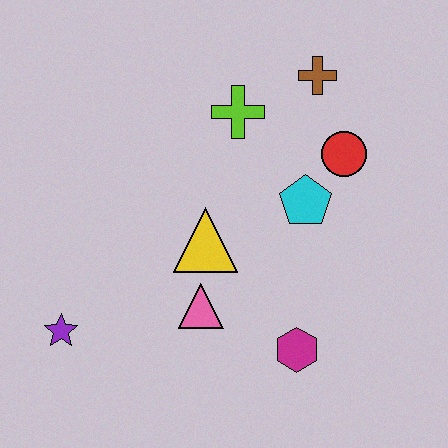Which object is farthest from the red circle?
The purple star is farthest from the red circle.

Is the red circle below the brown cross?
Yes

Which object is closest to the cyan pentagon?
The red circle is closest to the cyan pentagon.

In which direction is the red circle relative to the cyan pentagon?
The red circle is above the cyan pentagon.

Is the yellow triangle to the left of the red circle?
Yes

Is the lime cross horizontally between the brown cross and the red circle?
No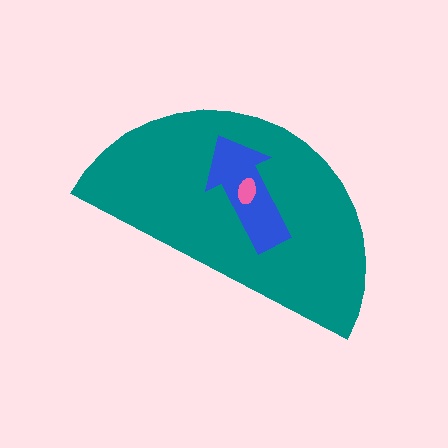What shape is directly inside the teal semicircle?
The blue arrow.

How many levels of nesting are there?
3.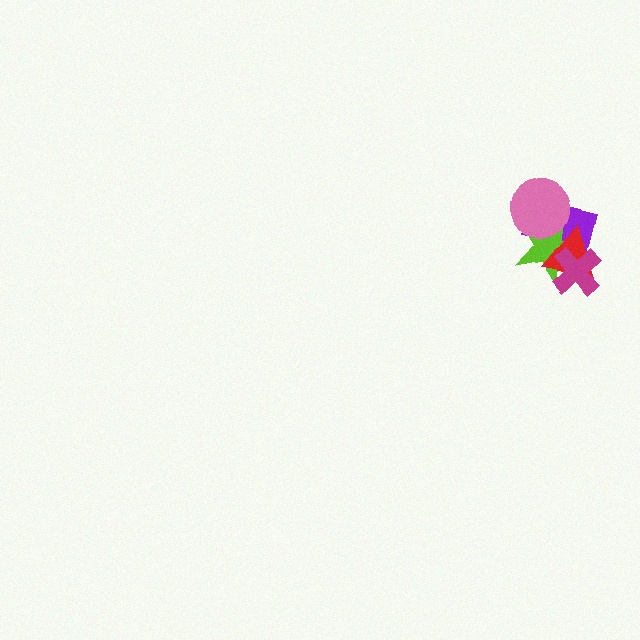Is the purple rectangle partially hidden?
Yes, it is partially covered by another shape.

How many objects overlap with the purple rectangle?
4 objects overlap with the purple rectangle.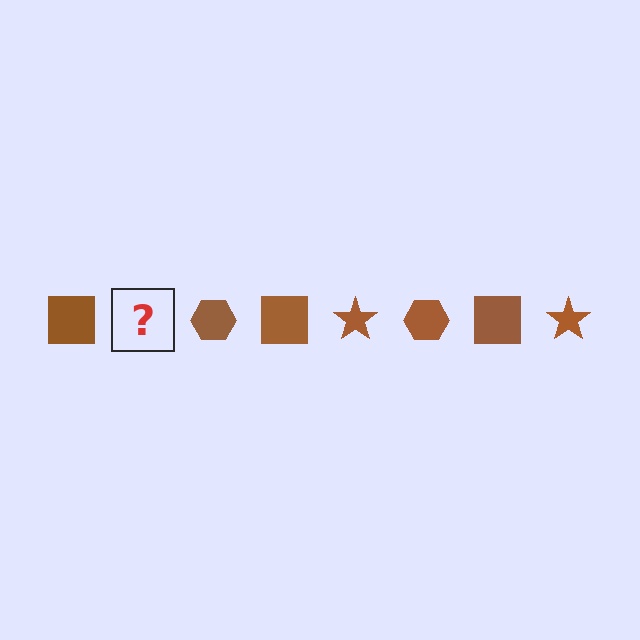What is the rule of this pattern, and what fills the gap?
The rule is that the pattern cycles through square, star, hexagon shapes in brown. The gap should be filled with a brown star.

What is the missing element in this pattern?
The missing element is a brown star.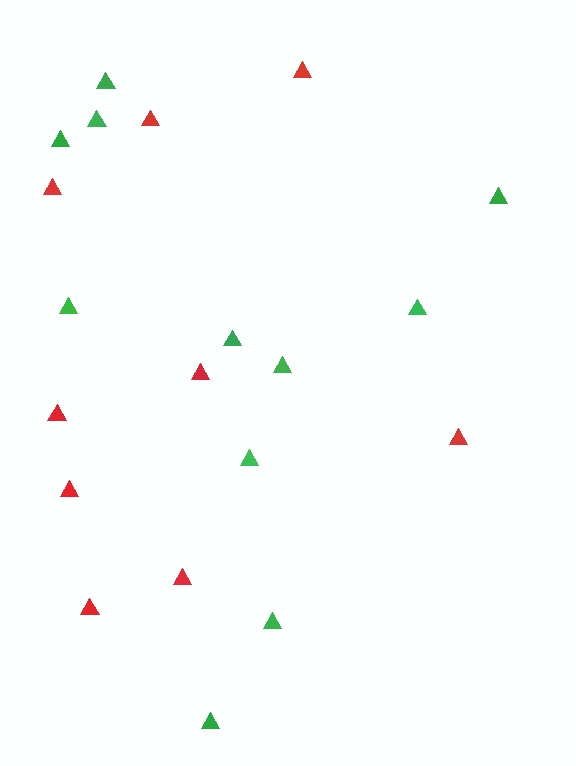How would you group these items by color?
There are 2 groups: one group of green triangles (11) and one group of red triangles (9).